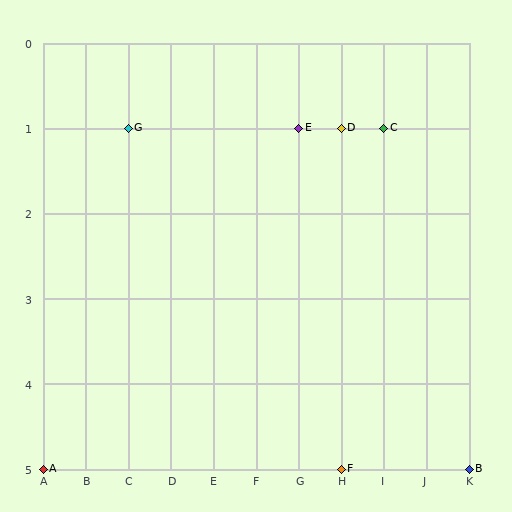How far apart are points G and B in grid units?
Points G and B are 8 columns and 4 rows apart (about 8.9 grid units diagonally).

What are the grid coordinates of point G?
Point G is at grid coordinates (C, 1).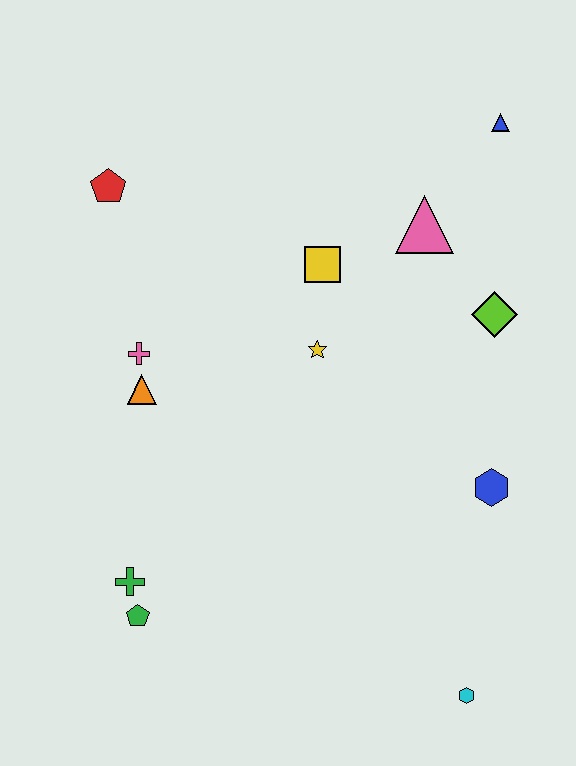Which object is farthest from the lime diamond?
The green pentagon is farthest from the lime diamond.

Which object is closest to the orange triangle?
The pink cross is closest to the orange triangle.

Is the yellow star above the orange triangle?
Yes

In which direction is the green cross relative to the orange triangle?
The green cross is below the orange triangle.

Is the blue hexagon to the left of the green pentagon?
No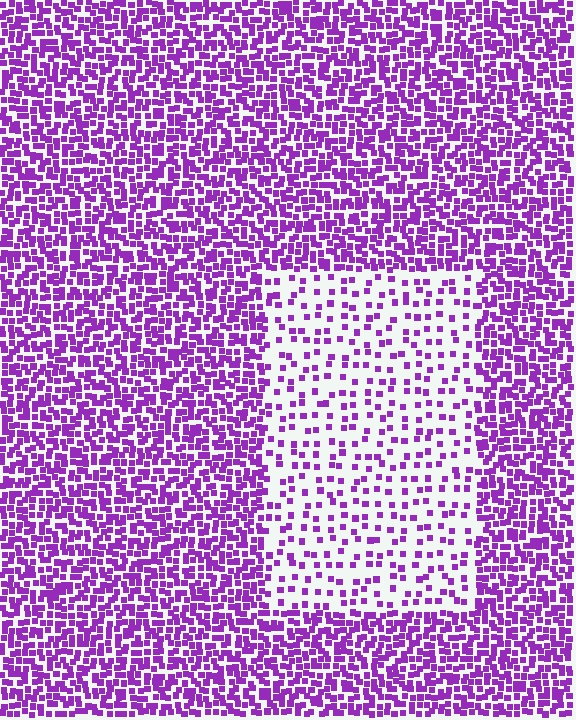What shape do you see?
I see a rectangle.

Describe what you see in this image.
The image contains small purple elements arranged at two different densities. A rectangle-shaped region is visible where the elements are less densely packed than the surrounding area.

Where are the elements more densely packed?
The elements are more densely packed outside the rectangle boundary.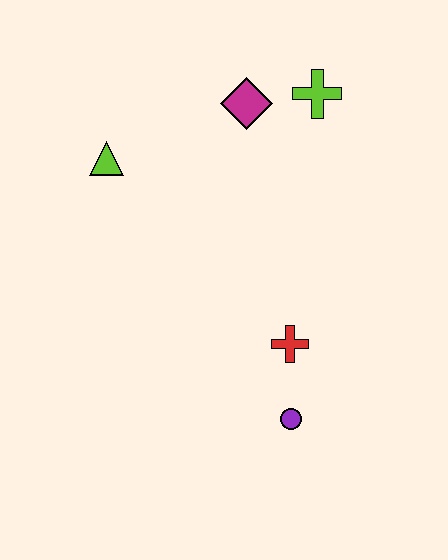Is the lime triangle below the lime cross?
Yes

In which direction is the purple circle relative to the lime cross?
The purple circle is below the lime cross.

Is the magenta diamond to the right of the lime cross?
No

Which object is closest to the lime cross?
The magenta diamond is closest to the lime cross.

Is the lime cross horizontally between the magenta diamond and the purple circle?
No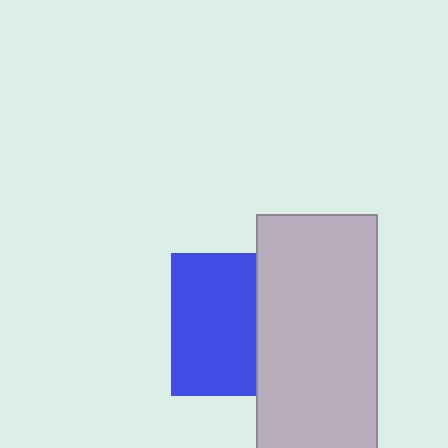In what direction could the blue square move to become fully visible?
The blue square could move left. That would shift it out from behind the light gray rectangle entirely.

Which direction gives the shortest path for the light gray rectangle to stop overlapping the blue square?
Moving right gives the shortest separation.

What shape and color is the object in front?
The object in front is a light gray rectangle.